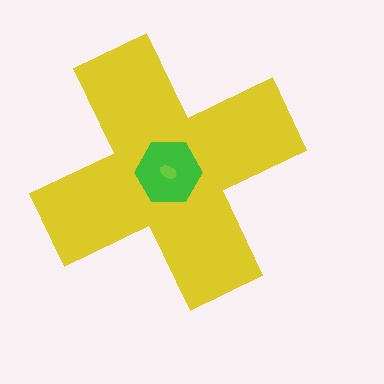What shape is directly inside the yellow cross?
The green hexagon.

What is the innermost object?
The lime ellipse.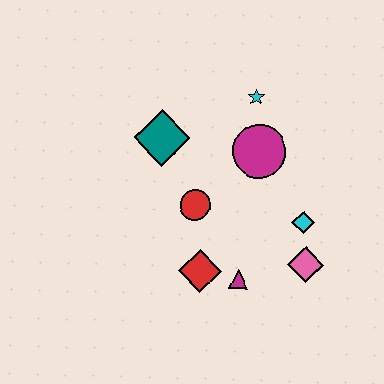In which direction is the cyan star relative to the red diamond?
The cyan star is above the red diamond.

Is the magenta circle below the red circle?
No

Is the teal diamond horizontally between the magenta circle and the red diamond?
No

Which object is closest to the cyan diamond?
The pink diamond is closest to the cyan diamond.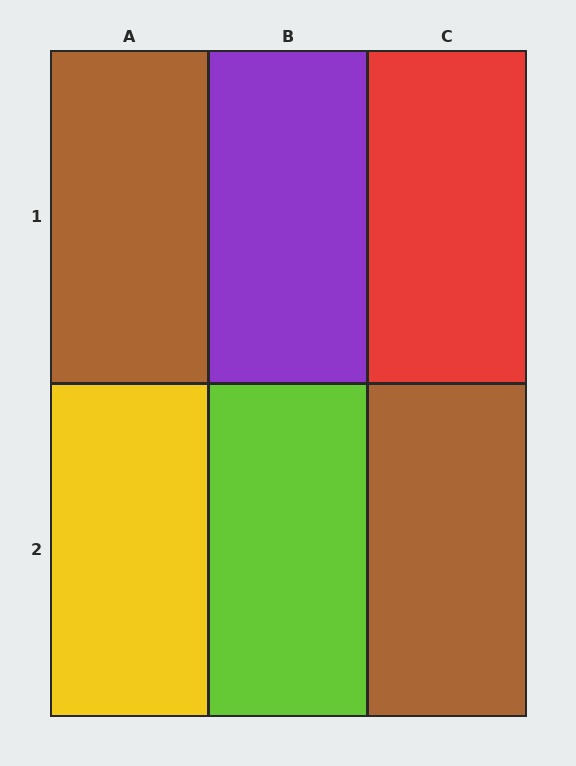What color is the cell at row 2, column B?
Lime.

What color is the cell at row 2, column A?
Yellow.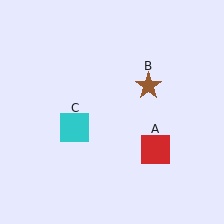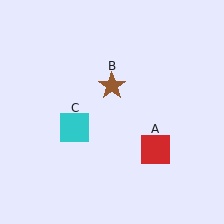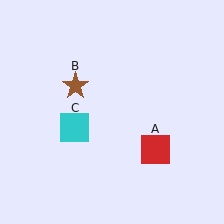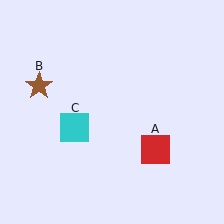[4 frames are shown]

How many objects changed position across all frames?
1 object changed position: brown star (object B).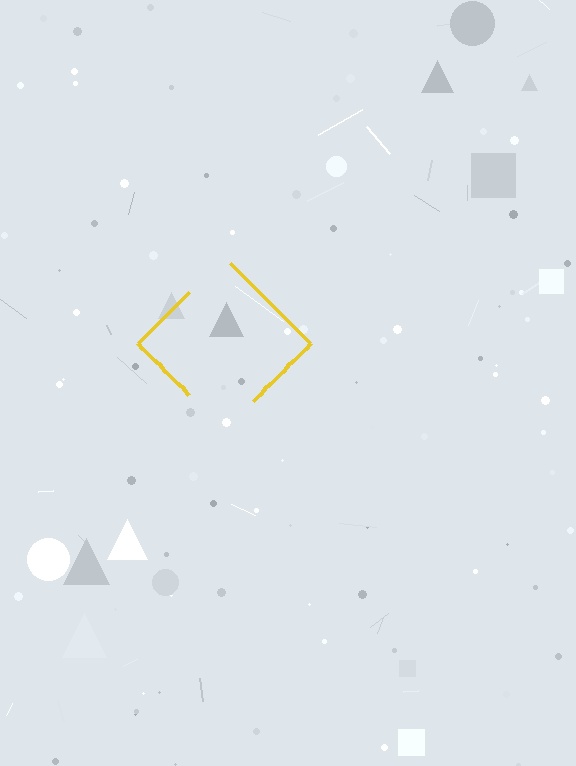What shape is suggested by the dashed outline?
The dashed outline suggests a diamond.